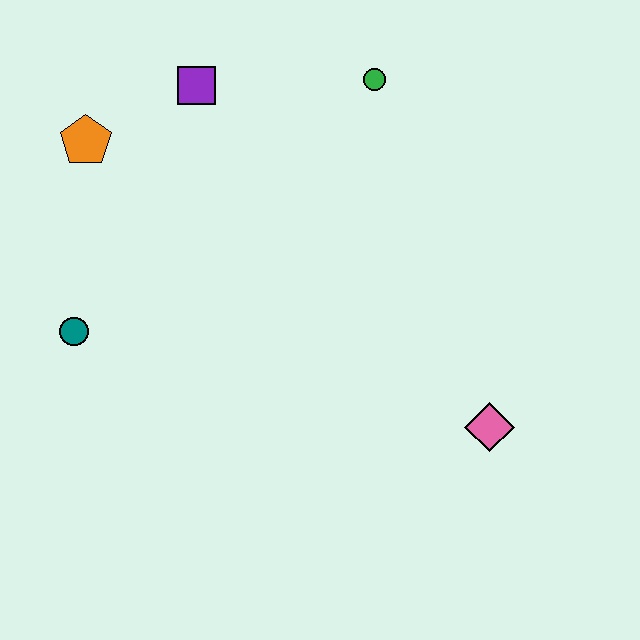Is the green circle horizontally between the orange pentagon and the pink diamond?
Yes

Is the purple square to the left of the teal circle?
No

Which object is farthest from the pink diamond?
The orange pentagon is farthest from the pink diamond.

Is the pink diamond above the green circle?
No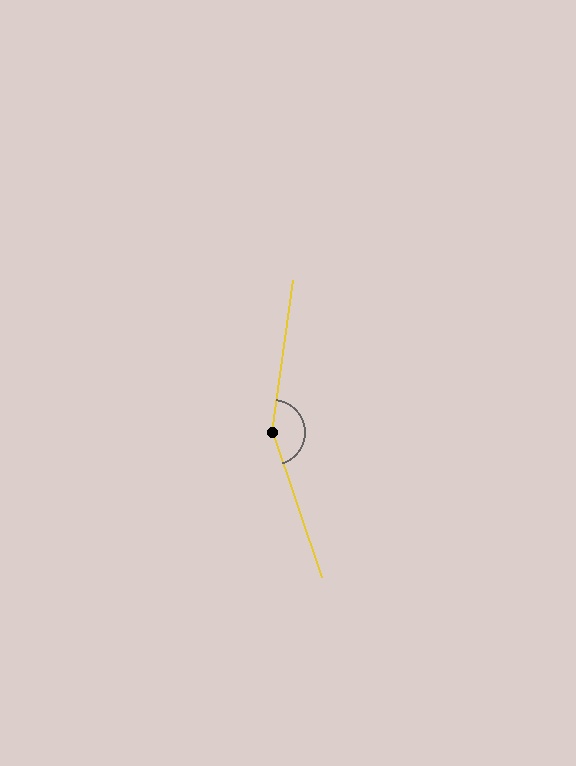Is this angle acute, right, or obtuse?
It is obtuse.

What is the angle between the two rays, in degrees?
Approximately 153 degrees.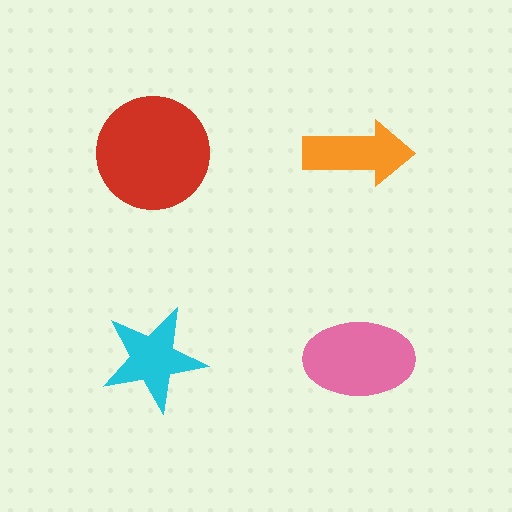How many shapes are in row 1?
2 shapes.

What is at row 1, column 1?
A red circle.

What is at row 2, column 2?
A pink ellipse.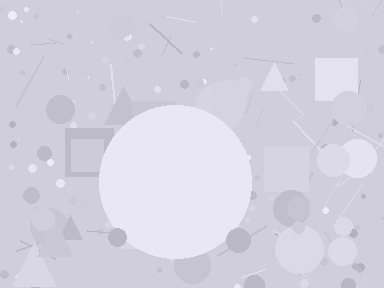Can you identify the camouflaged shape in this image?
The camouflaged shape is a circle.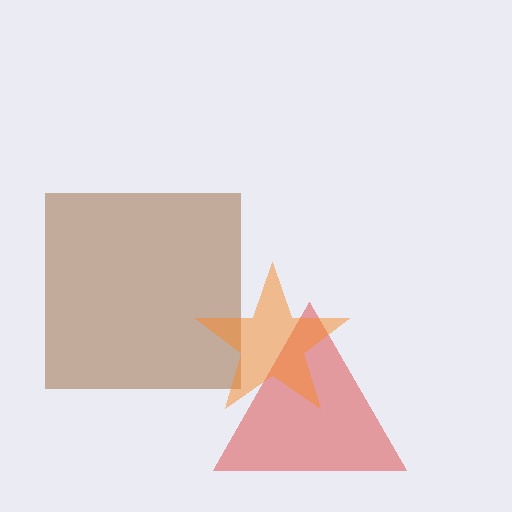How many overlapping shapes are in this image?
There are 3 overlapping shapes in the image.